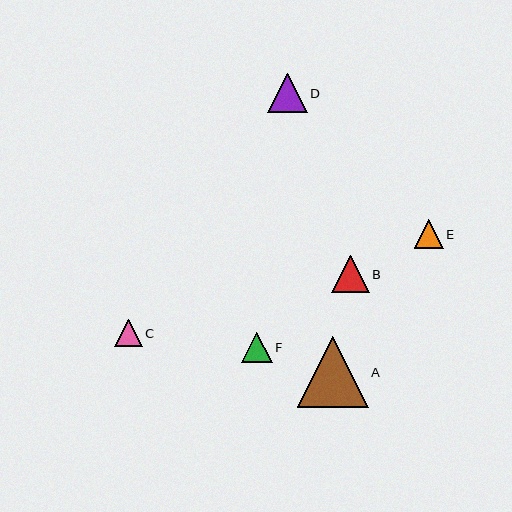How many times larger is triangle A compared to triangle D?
Triangle A is approximately 1.8 times the size of triangle D.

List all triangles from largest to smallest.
From largest to smallest: A, D, B, F, E, C.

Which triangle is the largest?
Triangle A is the largest with a size of approximately 71 pixels.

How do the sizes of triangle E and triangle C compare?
Triangle E and triangle C are approximately the same size.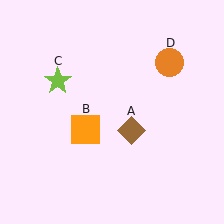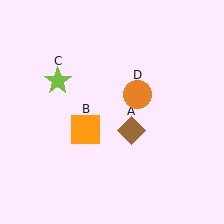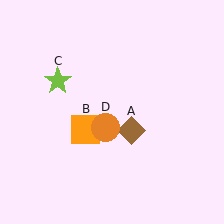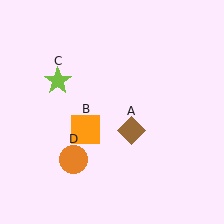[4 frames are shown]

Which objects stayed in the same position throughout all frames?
Brown diamond (object A) and orange square (object B) and lime star (object C) remained stationary.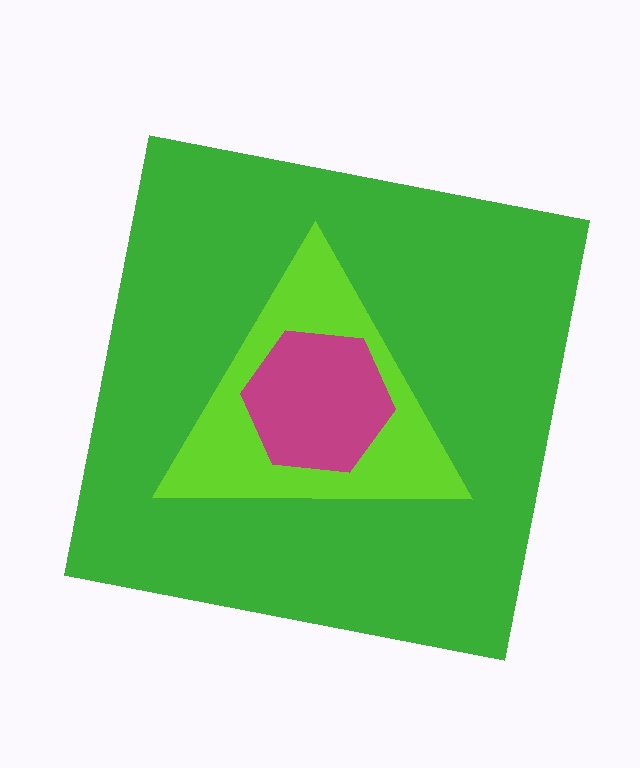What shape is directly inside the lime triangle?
The magenta hexagon.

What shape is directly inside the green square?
The lime triangle.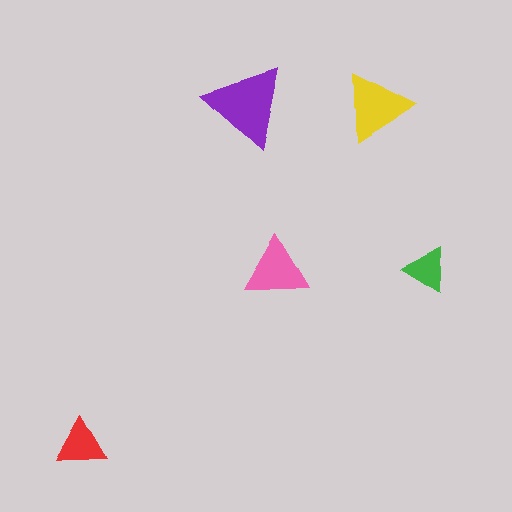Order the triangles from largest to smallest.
the purple one, the yellow one, the pink one, the red one, the green one.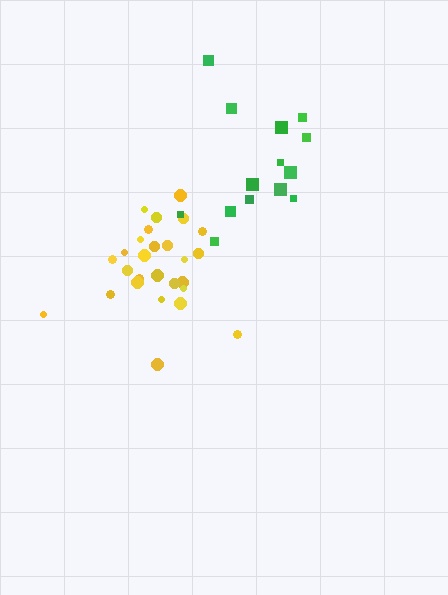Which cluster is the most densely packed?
Yellow.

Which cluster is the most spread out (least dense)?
Green.